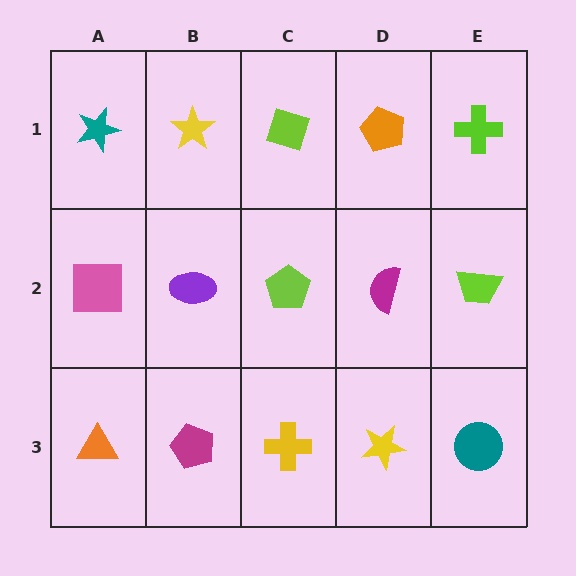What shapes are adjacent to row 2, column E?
A lime cross (row 1, column E), a teal circle (row 3, column E), a magenta semicircle (row 2, column D).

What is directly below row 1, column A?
A pink square.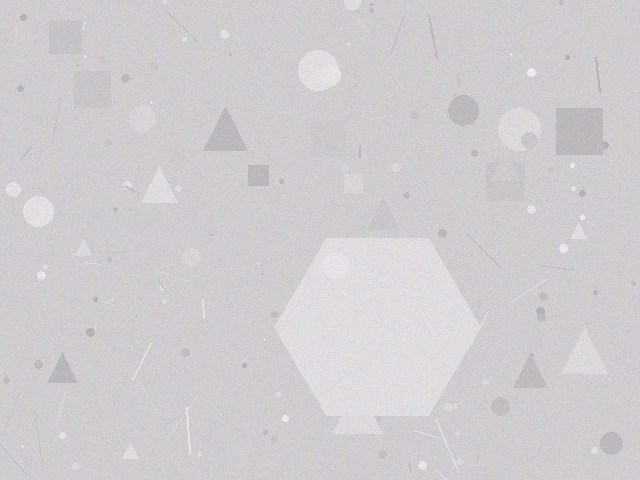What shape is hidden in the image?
A hexagon is hidden in the image.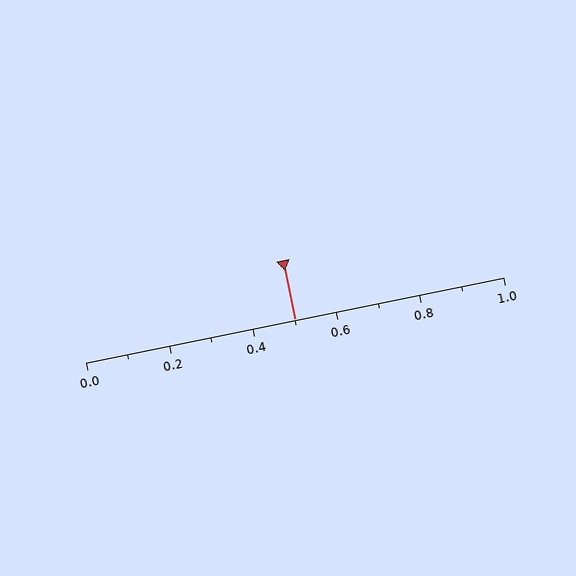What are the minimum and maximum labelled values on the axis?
The axis runs from 0.0 to 1.0.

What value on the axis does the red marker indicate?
The marker indicates approximately 0.5.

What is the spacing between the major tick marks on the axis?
The major ticks are spaced 0.2 apart.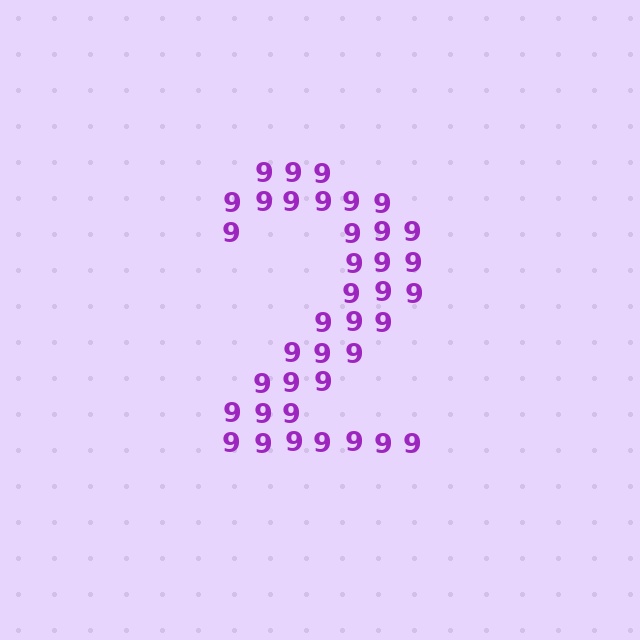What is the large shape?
The large shape is the digit 2.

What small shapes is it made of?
It is made of small digit 9's.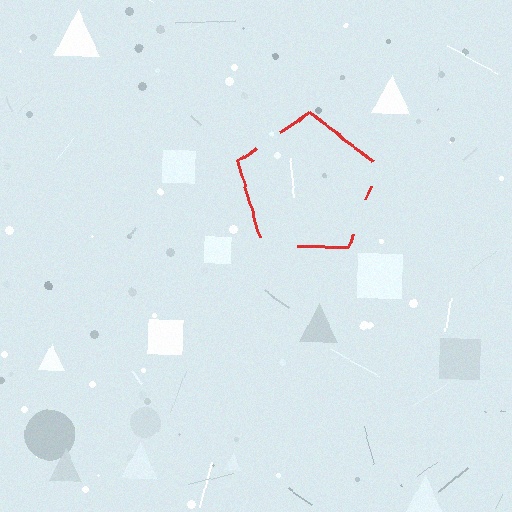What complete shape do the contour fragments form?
The contour fragments form a pentagon.